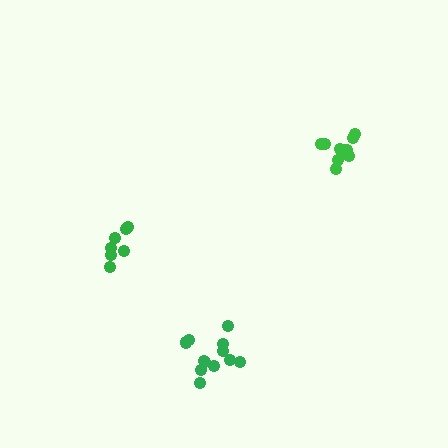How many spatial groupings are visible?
There are 3 spatial groupings.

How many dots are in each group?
Group 1: 8 dots, Group 2: 10 dots, Group 3: 12 dots (30 total).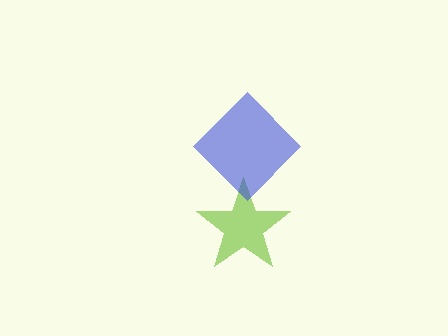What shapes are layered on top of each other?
The layered shapes are: a lime star, a blue diamond.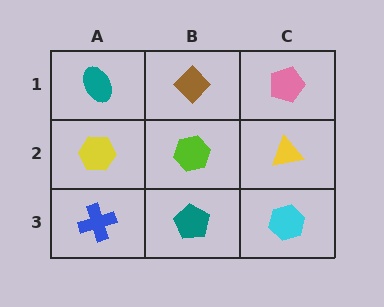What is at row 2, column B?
A lime hexagon.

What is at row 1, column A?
A teal ellipse.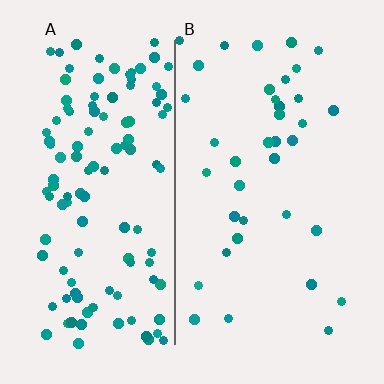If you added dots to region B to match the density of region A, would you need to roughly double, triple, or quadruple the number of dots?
Approximately triple.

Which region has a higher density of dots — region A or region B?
A (the left).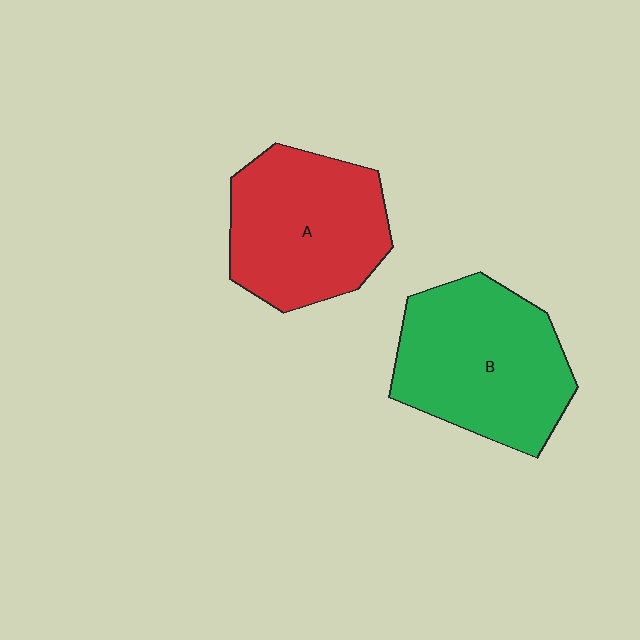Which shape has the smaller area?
Shape A (red).